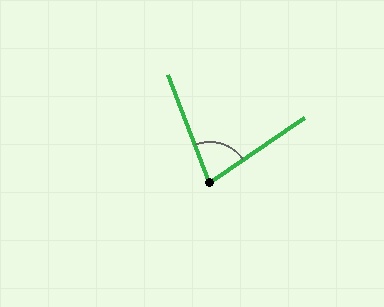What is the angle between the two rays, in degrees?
Approximately 76 degrees.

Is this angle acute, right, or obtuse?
It is acute.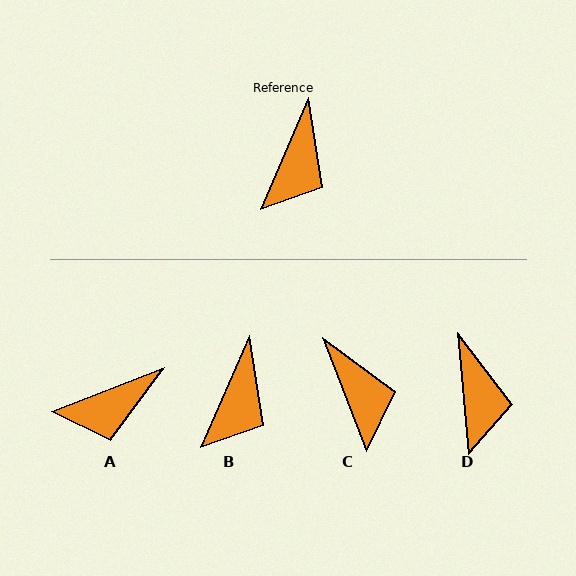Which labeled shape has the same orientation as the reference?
B.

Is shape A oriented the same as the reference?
No, it is off by about 46 degrees.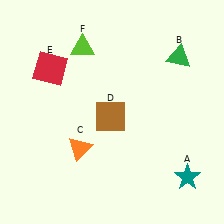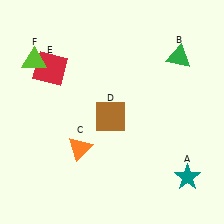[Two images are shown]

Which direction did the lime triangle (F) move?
The lime triangle (F) moved left.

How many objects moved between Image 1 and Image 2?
1 object moved between the two images.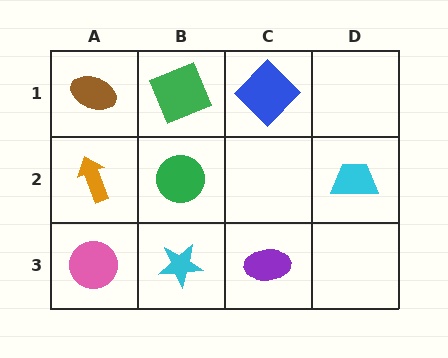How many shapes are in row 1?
3 shapes.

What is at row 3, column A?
A pink circle.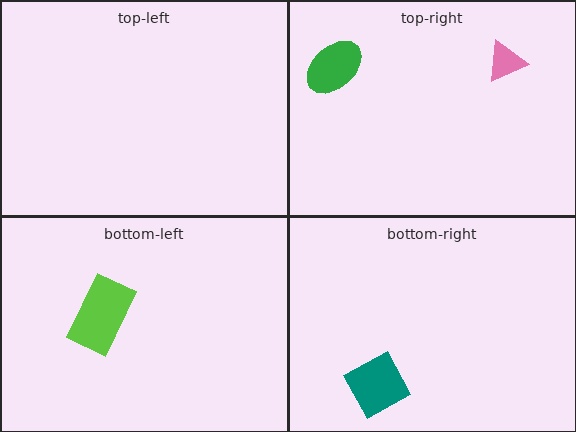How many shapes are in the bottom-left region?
1.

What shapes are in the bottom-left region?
The lime rectangle.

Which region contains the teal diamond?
The bottom-right region.